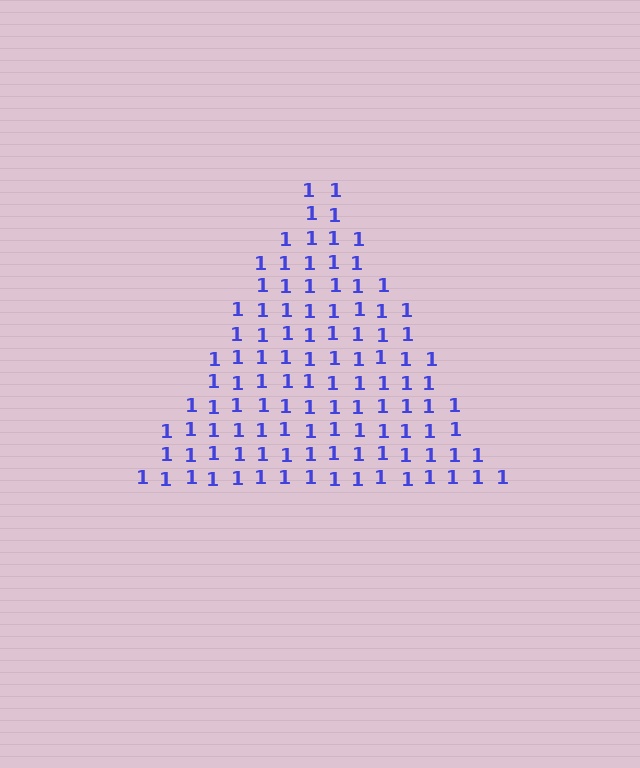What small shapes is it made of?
It is made of small digit 1's.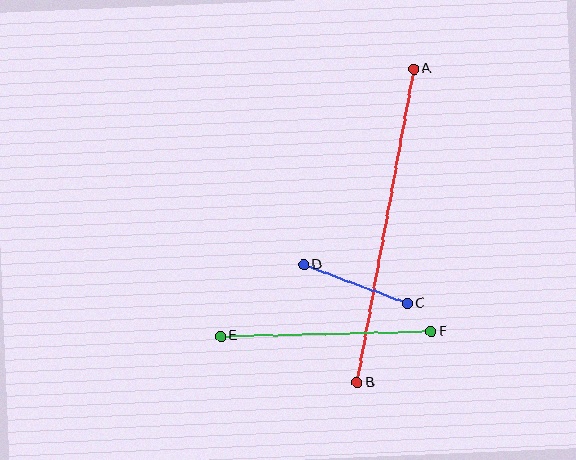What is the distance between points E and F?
The distance is approximately 211 pixels.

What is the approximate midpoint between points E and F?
The midpoint is at approximately (326, 334) pixels.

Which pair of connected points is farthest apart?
Points A and B are farthest apart.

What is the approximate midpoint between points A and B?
The midpoint is at approximately (386, 226) pixels.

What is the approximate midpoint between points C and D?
The midpoint is at approximately (355, 284) pixels.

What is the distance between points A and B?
The distance is approximately 319 pixels.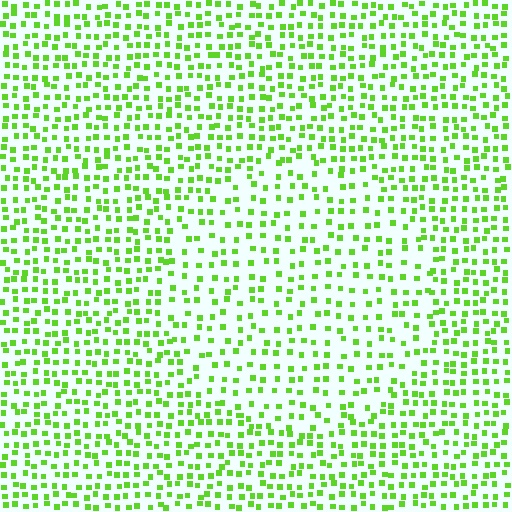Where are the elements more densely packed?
The elements are more densely packed outside the circle boundary.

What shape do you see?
I see a circle.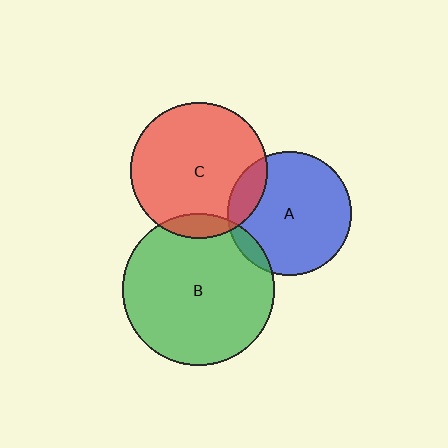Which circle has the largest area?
Circle B (green).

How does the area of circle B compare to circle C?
Approximately 1.2 times.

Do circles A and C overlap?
Yes.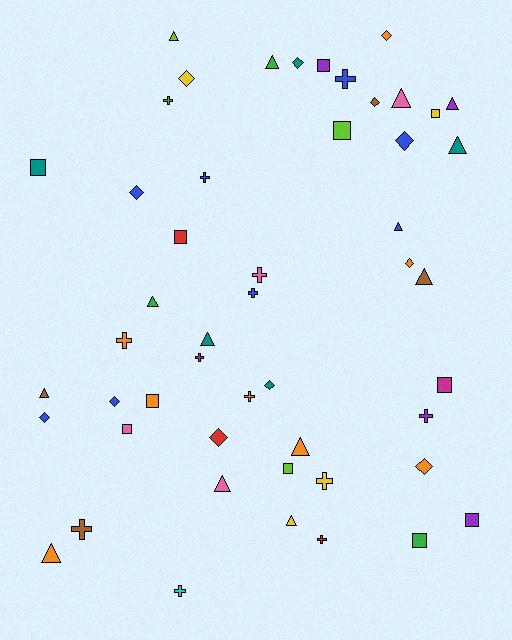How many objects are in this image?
There are 50 objects.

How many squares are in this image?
There are 11 squares.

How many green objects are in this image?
There are 4 green objects.